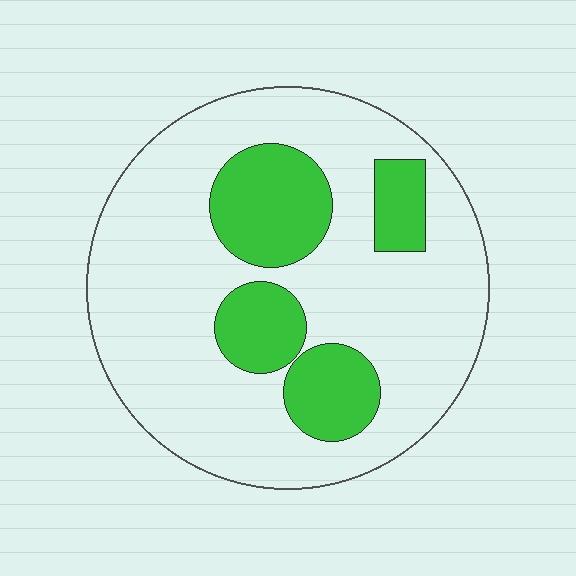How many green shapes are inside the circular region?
4.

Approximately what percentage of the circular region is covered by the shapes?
Approximately 25%.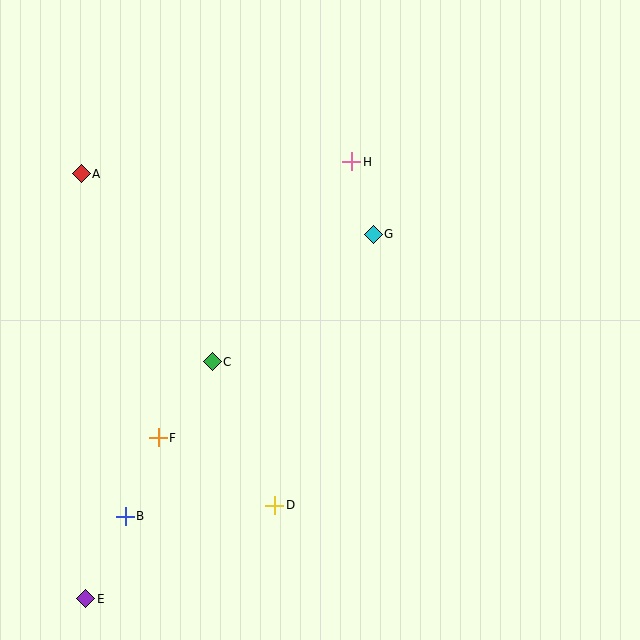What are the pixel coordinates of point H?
Point H is at (352, 162).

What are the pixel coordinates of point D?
Point D is at (275, 505).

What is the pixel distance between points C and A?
The distance between C and A is 229 pixels.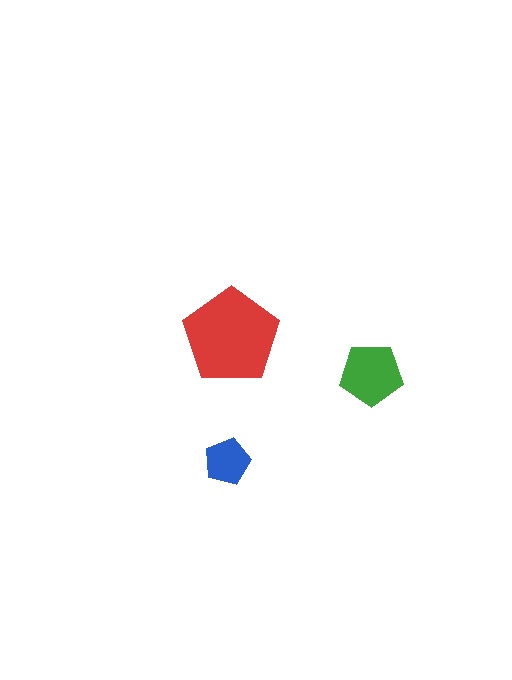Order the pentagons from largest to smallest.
the red one, the green one, the blue one.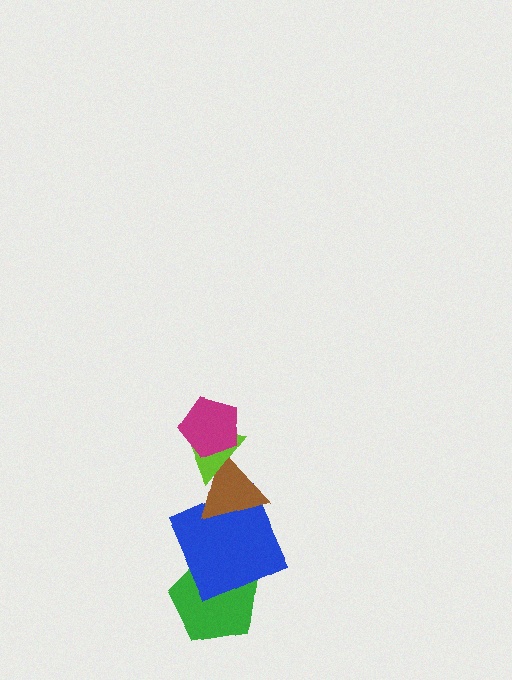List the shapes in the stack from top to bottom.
From top to bottom: the magenta pentagon, the lime triangle, the brown triangle, the blue square, the green pentagon.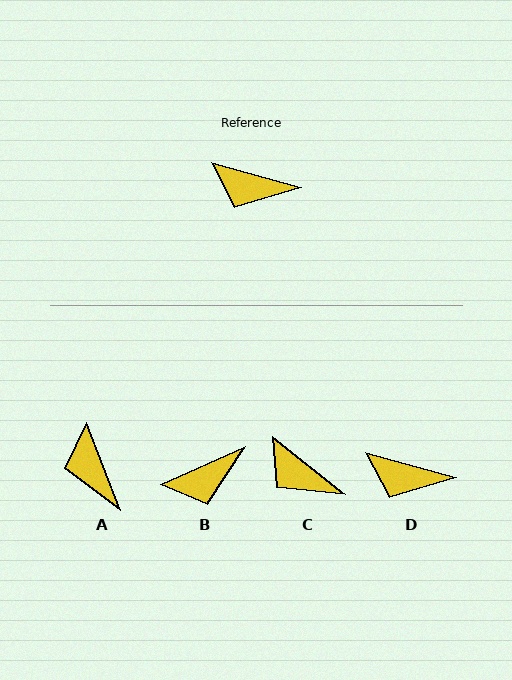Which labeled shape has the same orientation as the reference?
D.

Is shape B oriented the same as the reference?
No, it is off by about 40 degrees.